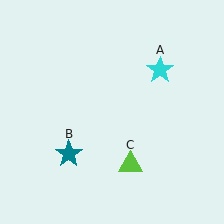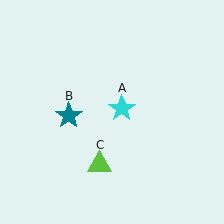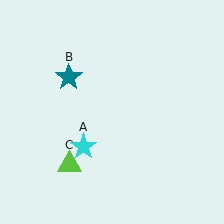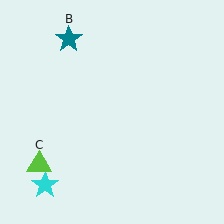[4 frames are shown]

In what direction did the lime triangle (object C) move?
The lime triangle (object C) moved left.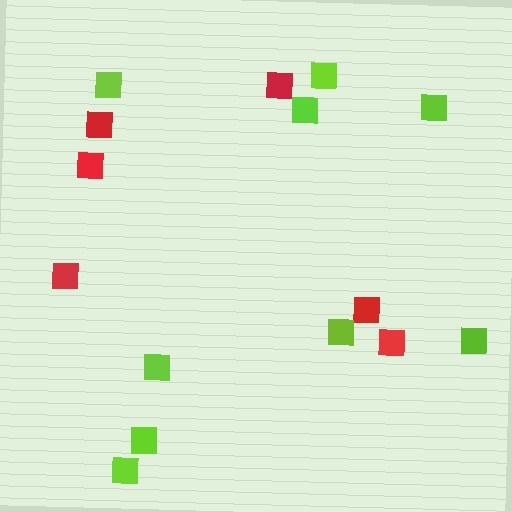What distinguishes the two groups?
There are 2 groups: one group of red squares (6) and one group of lime squares (9).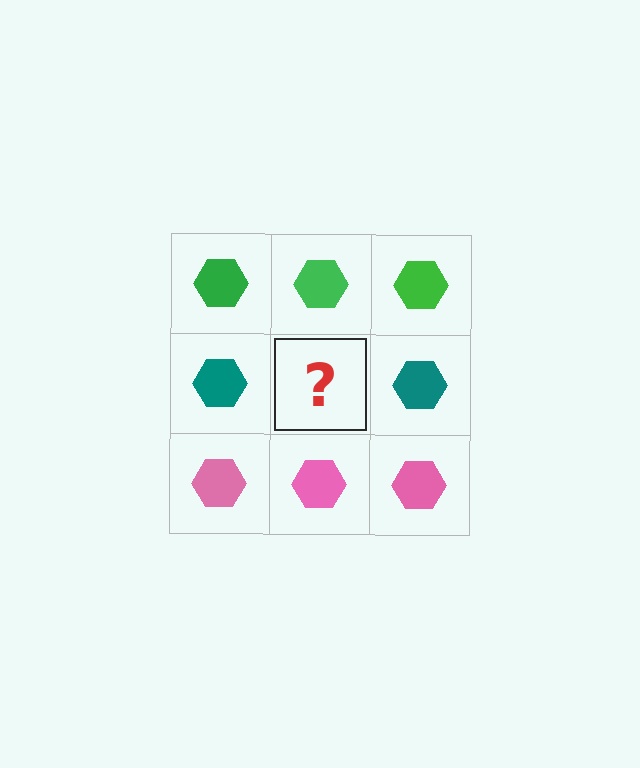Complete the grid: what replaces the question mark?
The question mark should be replaced with a teal hexagon.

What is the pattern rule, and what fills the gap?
The rule is that each row has a consistent color. The gap should be filled with a teal hexagon.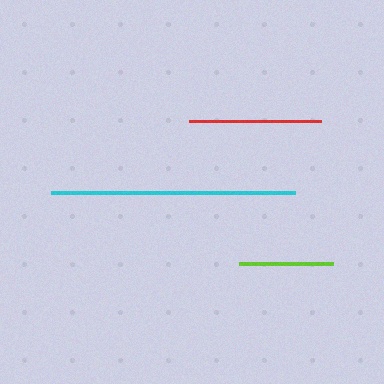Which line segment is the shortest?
The lime line is the shortest at approximately 94 pixels.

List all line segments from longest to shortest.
From longest to shortest: cyan, red, lime.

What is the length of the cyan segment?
The cyan segment is approximately 244 pixels long.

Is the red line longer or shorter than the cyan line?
The cyan line is longer than the red line.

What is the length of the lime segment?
The lime segment is approximately 94 pixels long.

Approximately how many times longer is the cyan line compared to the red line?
The cyan line is approximately 1.8 times the length of the red line.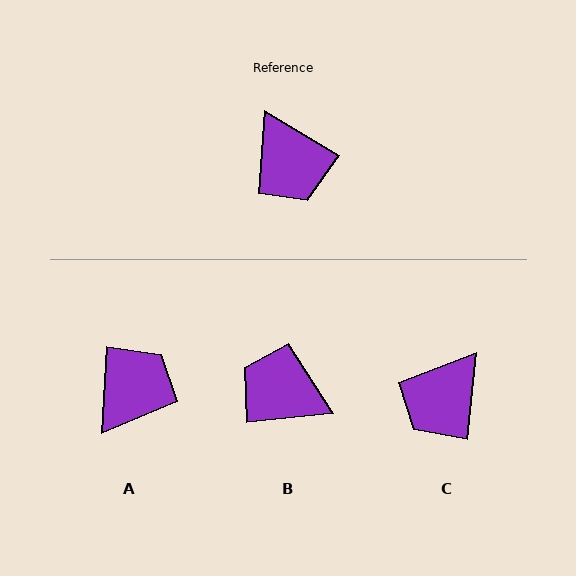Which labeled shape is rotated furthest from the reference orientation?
B, about 143 degrees away.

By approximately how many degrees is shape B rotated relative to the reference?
Approximately 143 degrees clockwise.